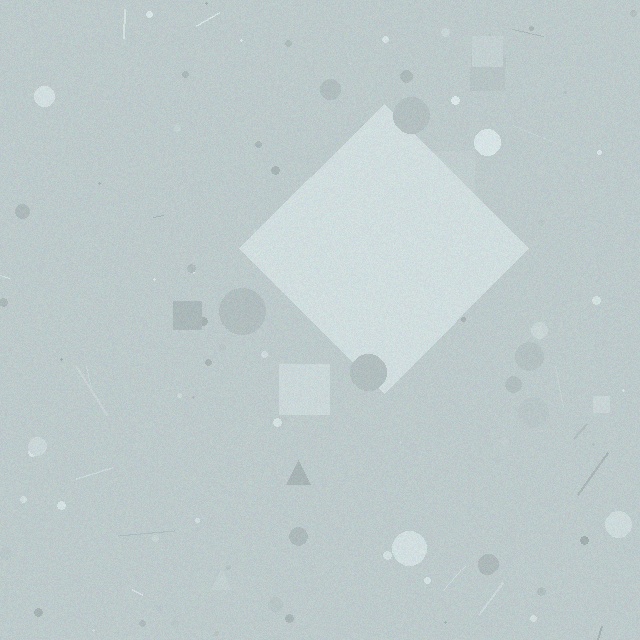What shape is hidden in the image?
A diamond is hidden in the image.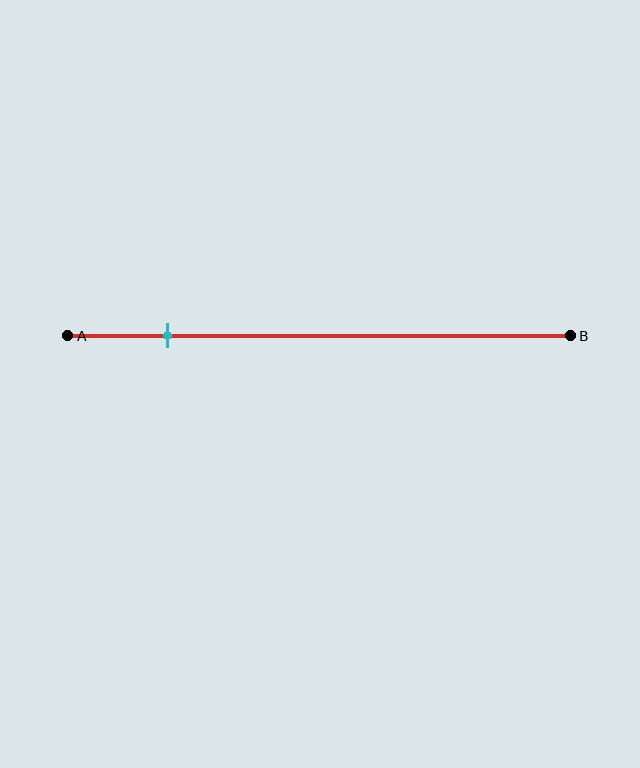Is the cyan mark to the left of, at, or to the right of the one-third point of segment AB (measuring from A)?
The cyan mark is to the left of the one-third point of segment AB.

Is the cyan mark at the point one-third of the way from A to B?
No, the mark is at about 20% from A, not at the 33% one-third point.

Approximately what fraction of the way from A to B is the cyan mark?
The cyan mark is approximately 20% of the way from A to B.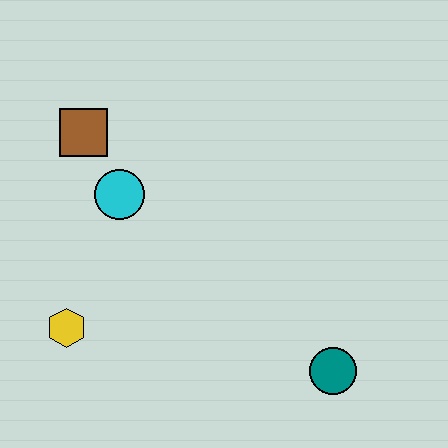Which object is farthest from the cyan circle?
The teal circle is farthest from the cyan circle.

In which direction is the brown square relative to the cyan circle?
The brown square is above the cyan circle.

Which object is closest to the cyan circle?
The brown square is closest to the cyan circle.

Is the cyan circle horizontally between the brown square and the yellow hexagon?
No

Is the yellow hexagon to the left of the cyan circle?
Yes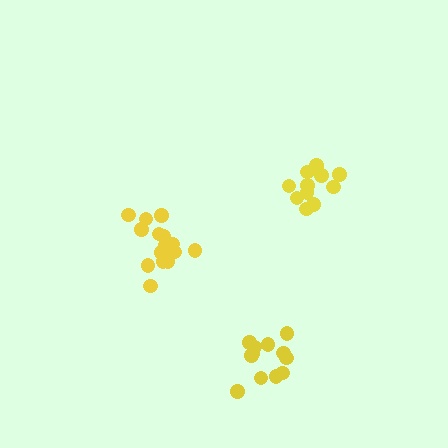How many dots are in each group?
Group 1: 11 dots, Group 2: 15 dots, Group 3: 12 dots (38 total).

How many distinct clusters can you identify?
There are 3 distinct clusters.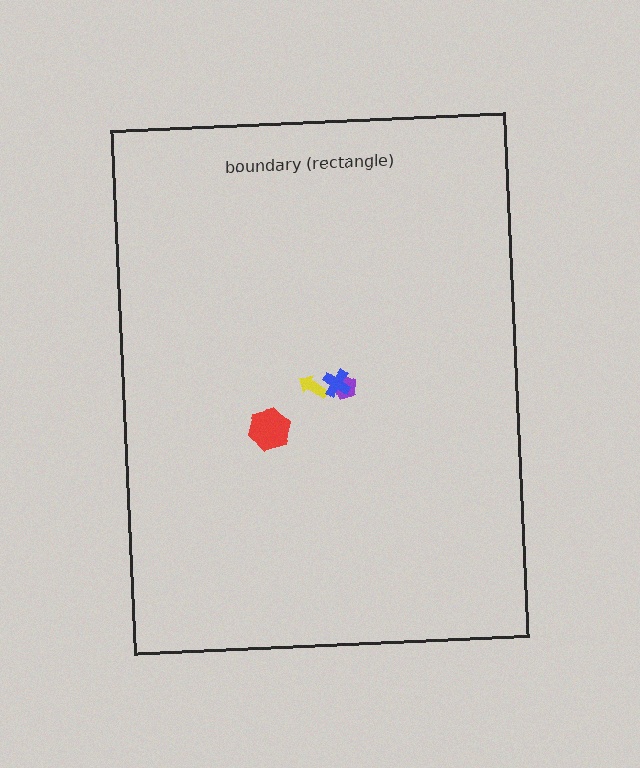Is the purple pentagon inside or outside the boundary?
Inside.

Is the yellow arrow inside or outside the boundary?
Inside.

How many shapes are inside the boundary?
4 inside, 0 outside.